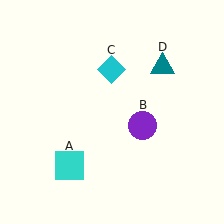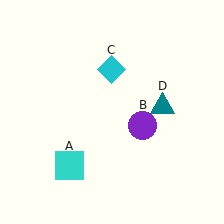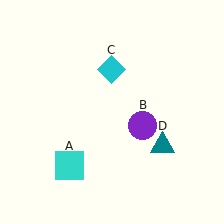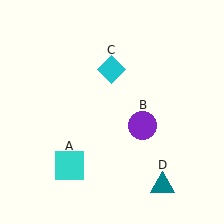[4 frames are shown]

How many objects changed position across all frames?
1 object changed position: teal triangle (object D).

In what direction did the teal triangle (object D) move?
The teal triangle (object D) moved down.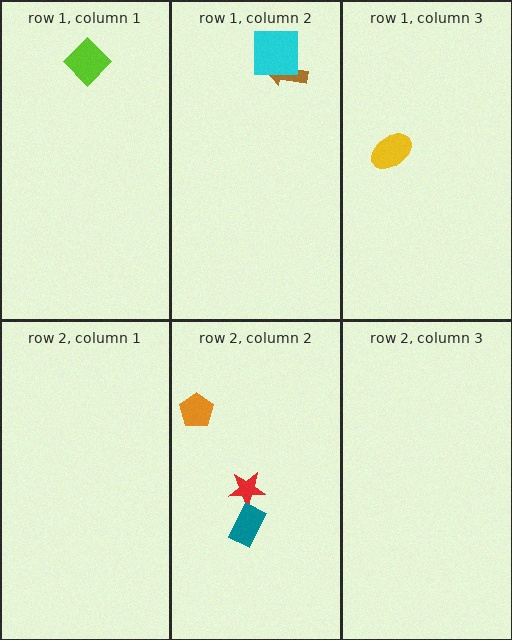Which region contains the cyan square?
The row 1, column 2 region.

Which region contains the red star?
The row 2, column 2 region.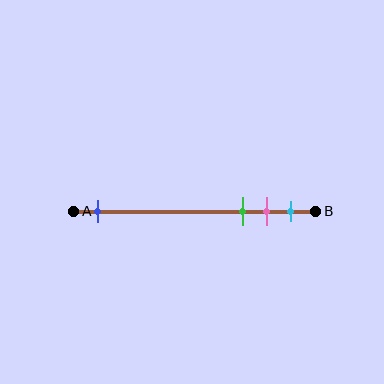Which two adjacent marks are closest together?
The pink and cyan marks are the closest adjacent pair.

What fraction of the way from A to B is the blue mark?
The blue mark is approximately 10% (0.1) of the way from A to B.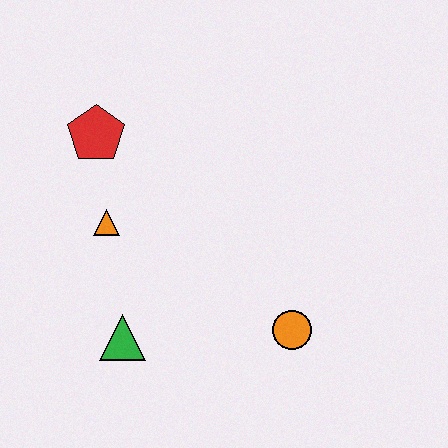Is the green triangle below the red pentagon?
Yes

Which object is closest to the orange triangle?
The red pentagon is closest to the orange triangle.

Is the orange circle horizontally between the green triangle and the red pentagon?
No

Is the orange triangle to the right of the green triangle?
No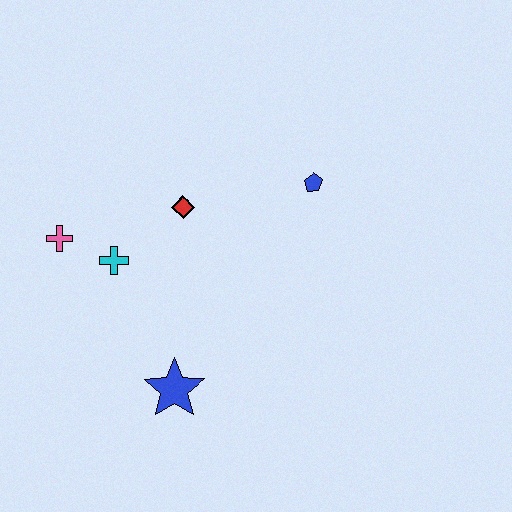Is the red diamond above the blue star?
Yes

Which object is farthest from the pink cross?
The blue pentagon is farthest from the pink cross.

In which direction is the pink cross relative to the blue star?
The pink cross is above the blue star.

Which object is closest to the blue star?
The cyan cross is closest to the blue star.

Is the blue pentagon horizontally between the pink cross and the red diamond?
No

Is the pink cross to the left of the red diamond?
Yes